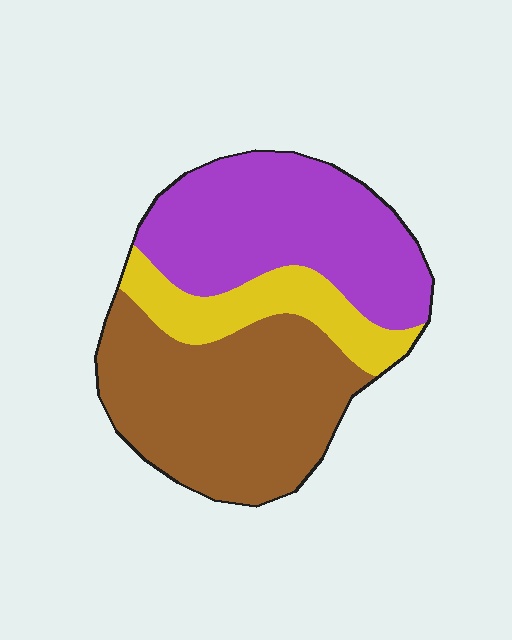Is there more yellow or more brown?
Brown.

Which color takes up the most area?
Brown, at roughly 45%.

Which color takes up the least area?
Yellow, at roughly 15%.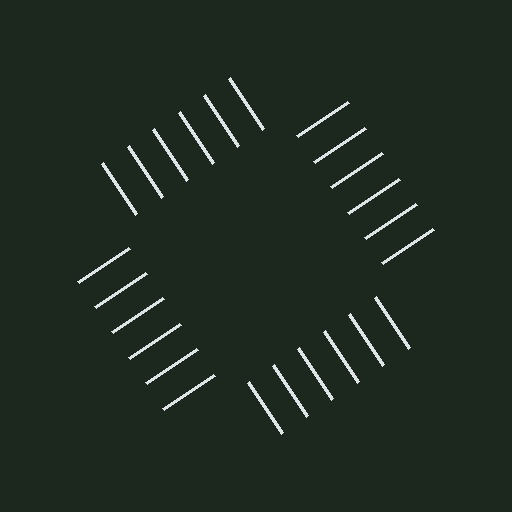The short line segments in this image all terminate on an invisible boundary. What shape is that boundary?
An illusory square — the line segments terminate on its edges but no continuous stroke is drawn.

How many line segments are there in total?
24 — 6 along each of the 4 edges.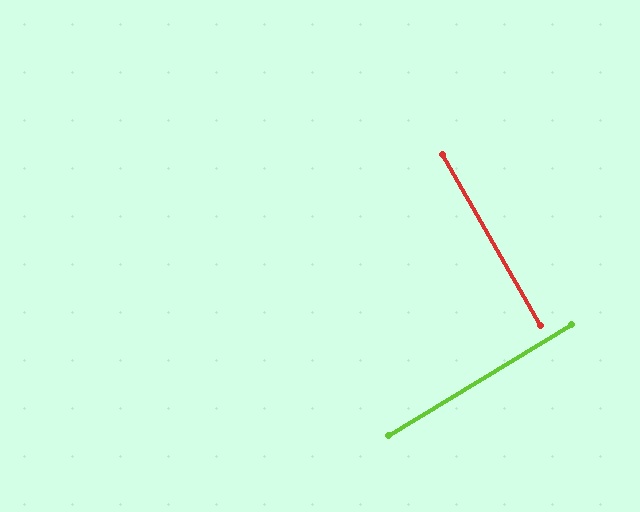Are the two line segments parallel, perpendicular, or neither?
Perpendicular — they meet at approximately 89°.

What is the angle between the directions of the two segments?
Approximately 89 degrees.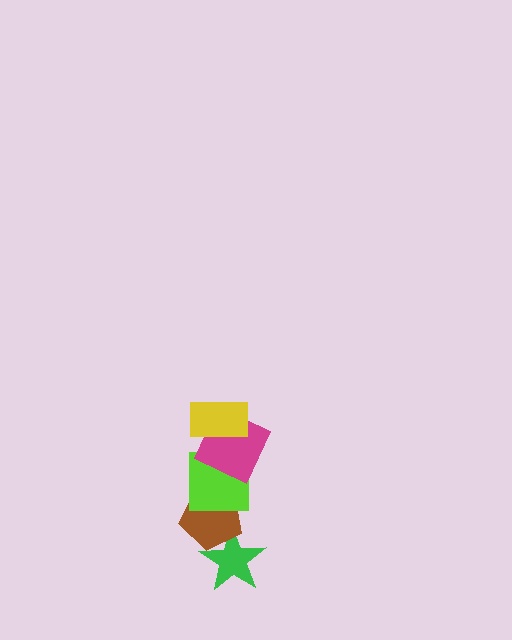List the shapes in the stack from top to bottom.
From top to bottom: the yellow rectangle, the magenta square, the lime square, the brown pentagon, the green star.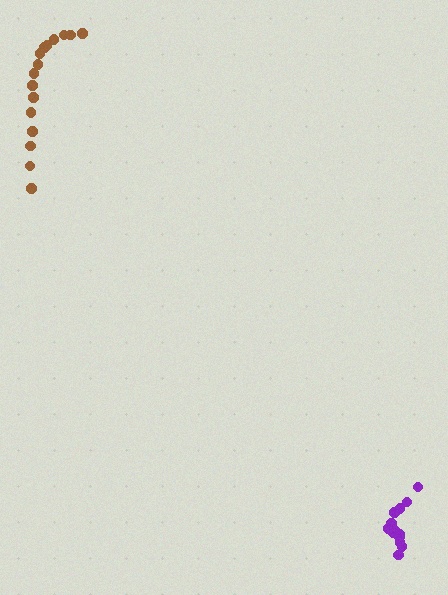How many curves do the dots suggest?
There are 2 distinct paths.